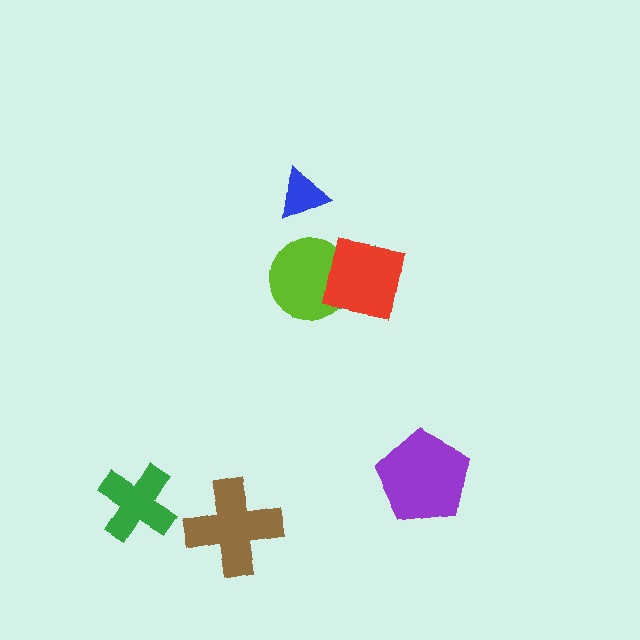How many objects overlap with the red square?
2 objects overlap with the red square.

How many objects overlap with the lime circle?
2 objects overlap with the lime circle.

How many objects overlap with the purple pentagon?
0 objects overlap with the purple pentagon.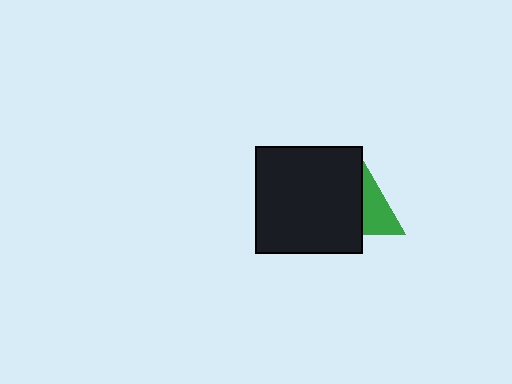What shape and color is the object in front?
The object in front is a black square.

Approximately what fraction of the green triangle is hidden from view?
Roughly 64% of the green triangle is hidden behind the black square.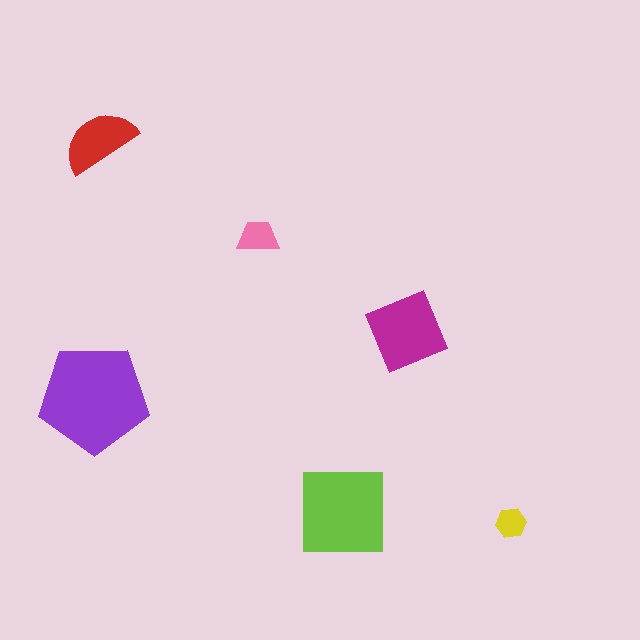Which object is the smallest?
The yellow hexagon.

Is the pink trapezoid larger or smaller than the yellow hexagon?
Larger.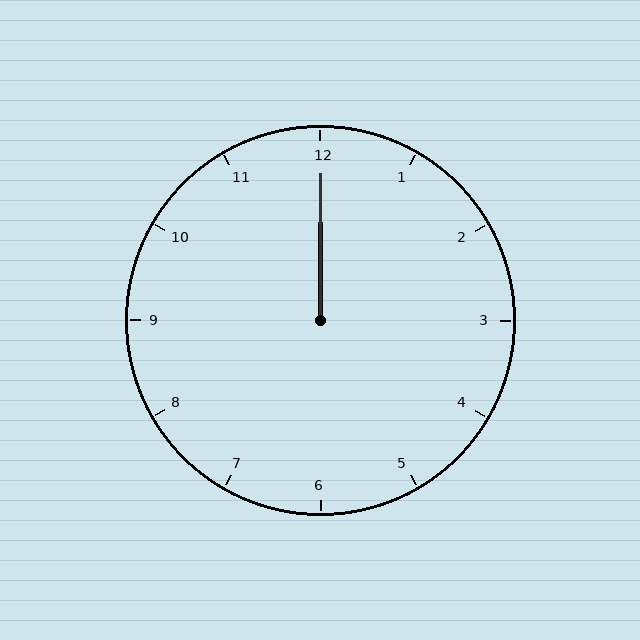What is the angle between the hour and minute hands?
Approximately 0 degrees.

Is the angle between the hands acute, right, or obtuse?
It is acute.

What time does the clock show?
12:00.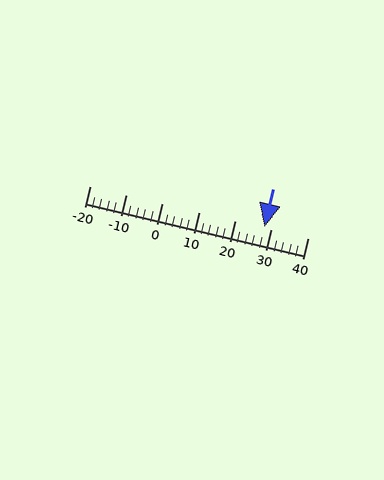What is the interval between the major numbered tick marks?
The major tick marks are spaced 10 units apart.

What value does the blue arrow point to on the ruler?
The blue arrow points to approximately 28.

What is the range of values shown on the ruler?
The ruler shows values from -20 to 40.